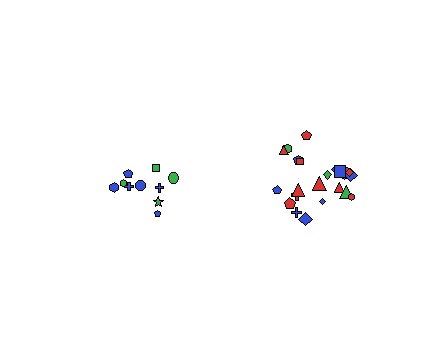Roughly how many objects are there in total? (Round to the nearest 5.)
Roughly 30 objects in total.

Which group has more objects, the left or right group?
The right group.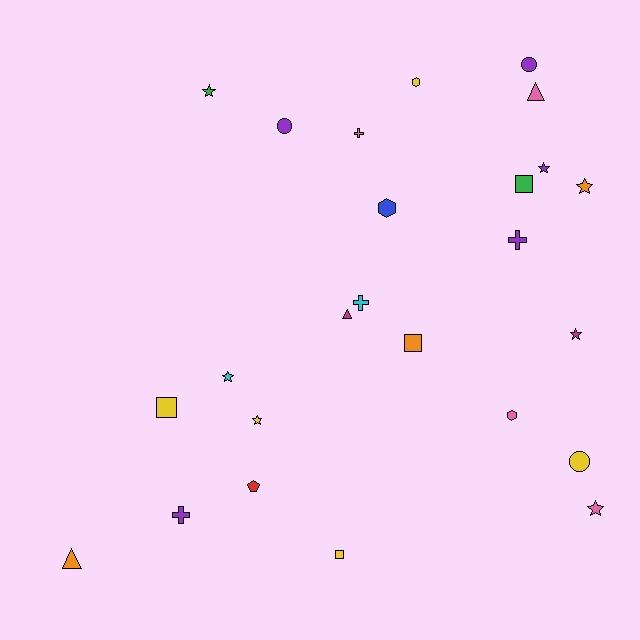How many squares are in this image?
There are 4 squares.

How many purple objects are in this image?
There are 5 purple objects.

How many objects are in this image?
There are 25 objects.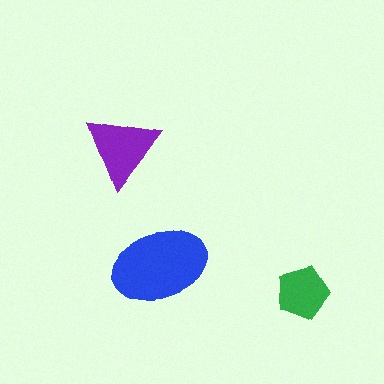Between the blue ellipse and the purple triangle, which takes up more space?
The blue ellipse.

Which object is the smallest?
The green pentagon.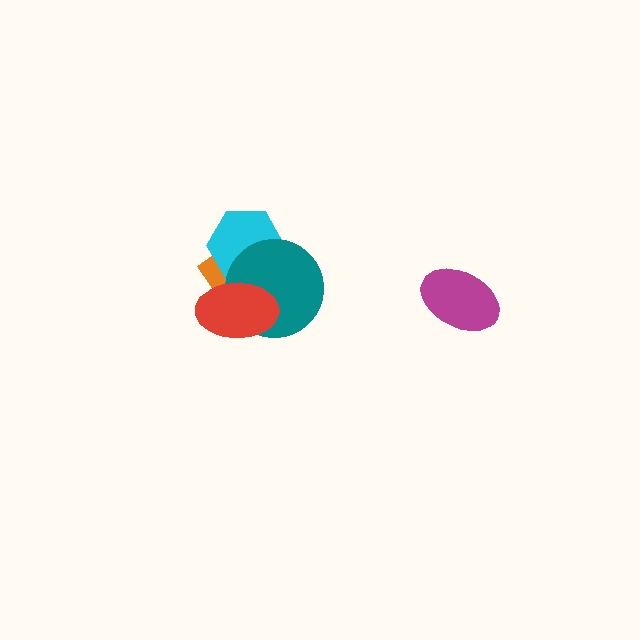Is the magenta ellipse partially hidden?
No, no other shape covers it.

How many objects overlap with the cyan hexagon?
3 objects overlap with the cyan hexagon.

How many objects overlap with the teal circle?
3 objects overlap with the teal circle.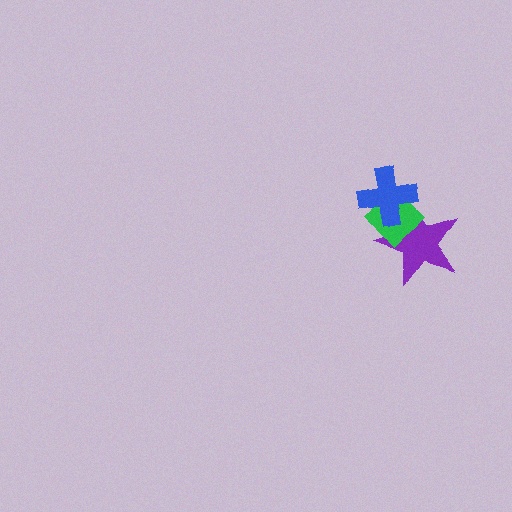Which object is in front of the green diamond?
The blue cross is in front of the green diamond.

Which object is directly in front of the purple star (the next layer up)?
The green diamond is directly in front of the purple star.